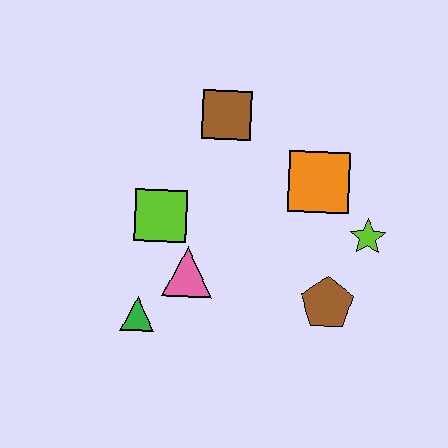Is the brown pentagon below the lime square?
Yes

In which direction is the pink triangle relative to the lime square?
The pink triangle is below the lime square.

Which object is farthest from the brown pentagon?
The brown square is farthest from the brown pentagon.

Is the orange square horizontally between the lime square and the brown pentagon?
Yes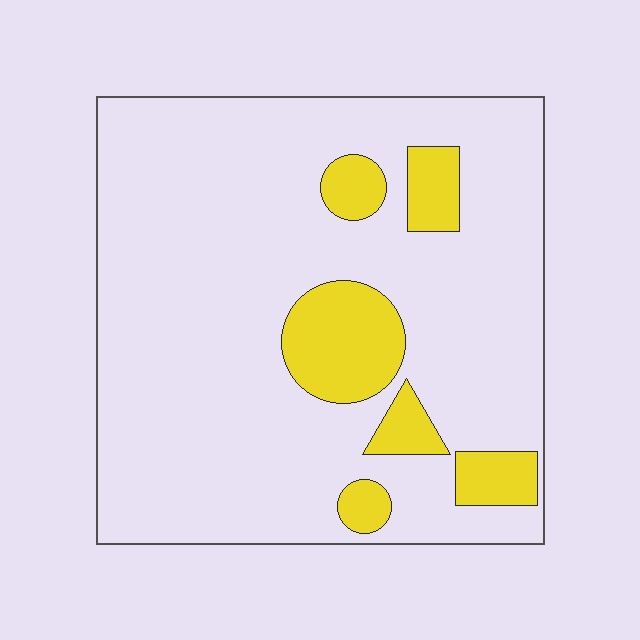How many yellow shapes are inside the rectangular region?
6.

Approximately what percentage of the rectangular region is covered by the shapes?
Approximately 15%.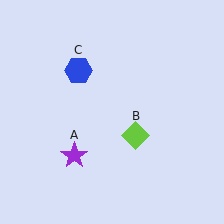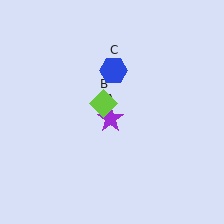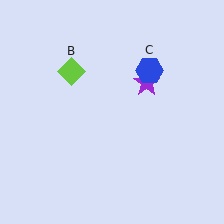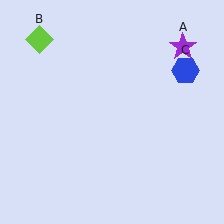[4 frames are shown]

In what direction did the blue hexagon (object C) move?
The blue hexagon (object C) moved right.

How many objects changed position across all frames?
3 objects changed position: purple star (object A), lime diamond (object B), blue hexagon (object C).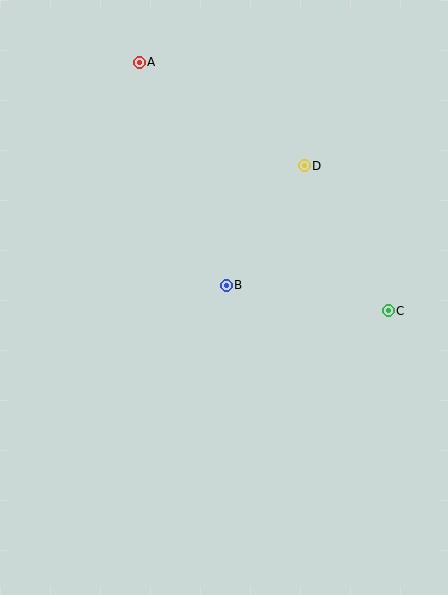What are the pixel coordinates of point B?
Point B is at (226, 285).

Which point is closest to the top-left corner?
Point A is closest to the top-left corner.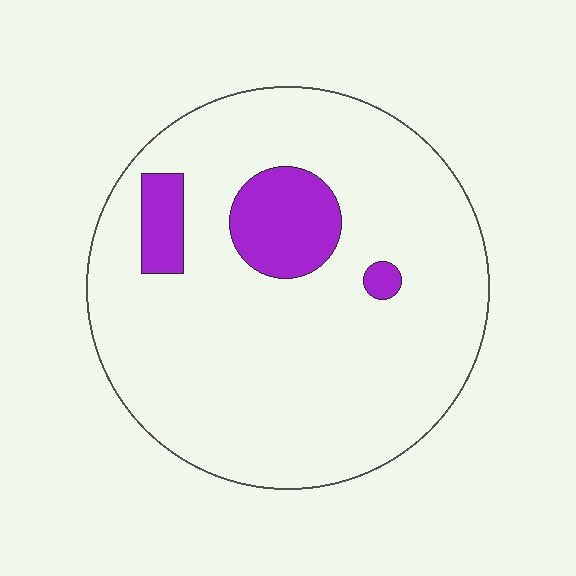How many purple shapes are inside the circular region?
3.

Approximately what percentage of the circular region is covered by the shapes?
Approximately 10%.